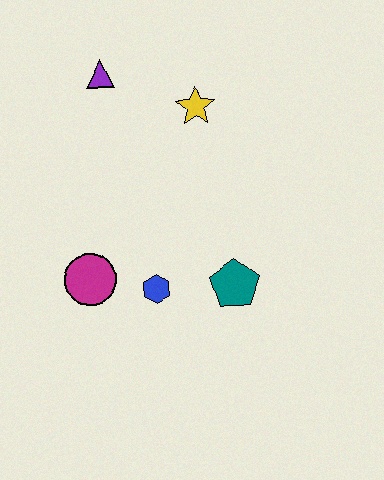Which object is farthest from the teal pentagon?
The purple triangle is farthest from the teal pentagon.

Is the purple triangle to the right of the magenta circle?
Yes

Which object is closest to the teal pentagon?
The blue hexagon is closest to the teal pentagon.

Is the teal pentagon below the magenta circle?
Yes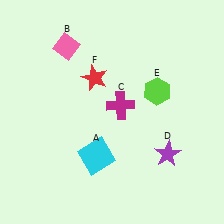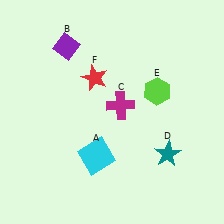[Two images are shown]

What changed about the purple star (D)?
In Image 1, D is purple. In Image 2, it changed to teal.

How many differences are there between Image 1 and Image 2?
There are 2 differences between the two images.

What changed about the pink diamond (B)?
In Image 1, B is pink. In Image 2, it changed to purple.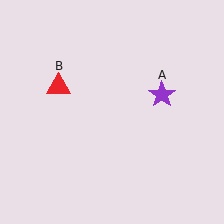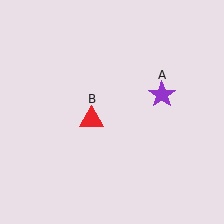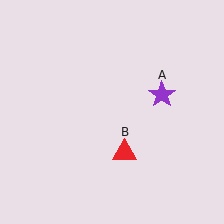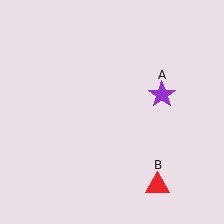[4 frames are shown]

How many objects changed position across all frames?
1 object changed position: red triangle (object B).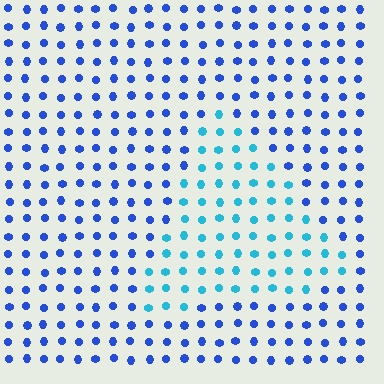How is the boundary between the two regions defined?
The boundary is defined purely by a slight shift in hue (about 37 degrees). Spacing, size, and orientation are identical on both sides.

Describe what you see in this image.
The image is filled with small blue elements in a uniform arrangement. A triangle-shaped region is visible where the elements are tinted to a slightly different hue, forming a subtle color boundary.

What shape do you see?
I see a triangle.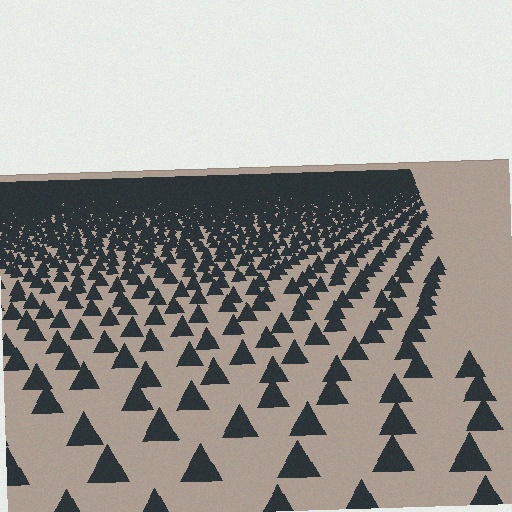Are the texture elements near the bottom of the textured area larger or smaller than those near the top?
Larger. Near the bottom, elements are closer to the viewer and appear at a bigger on-screen size.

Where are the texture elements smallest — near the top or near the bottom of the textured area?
Near the top.